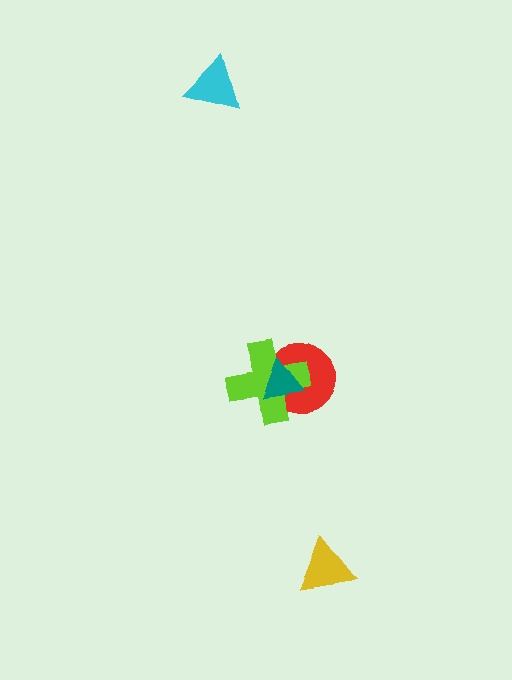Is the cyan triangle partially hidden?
No, no other shape covers it.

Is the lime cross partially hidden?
Yes, it is partially covered by another shape.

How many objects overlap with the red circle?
2 objects overlap with the red circle.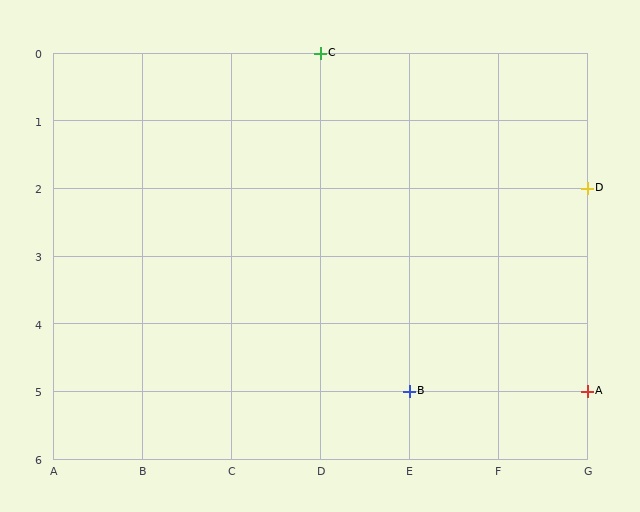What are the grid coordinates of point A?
Point A is at grid coordinates (G, 5).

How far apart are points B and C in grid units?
Points B and C are 1 column and 5 rows apart (about 5.1 grid units diagonally).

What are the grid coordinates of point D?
Point D is at grid coordinates (G, 2).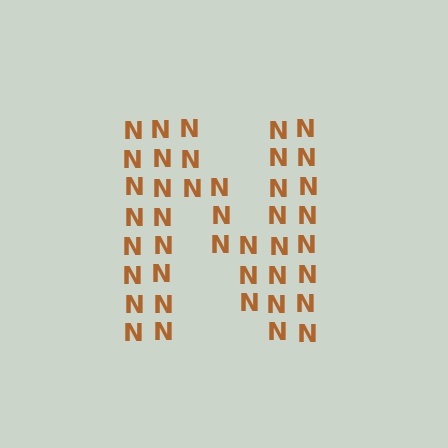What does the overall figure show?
The overall figure shows the letter N.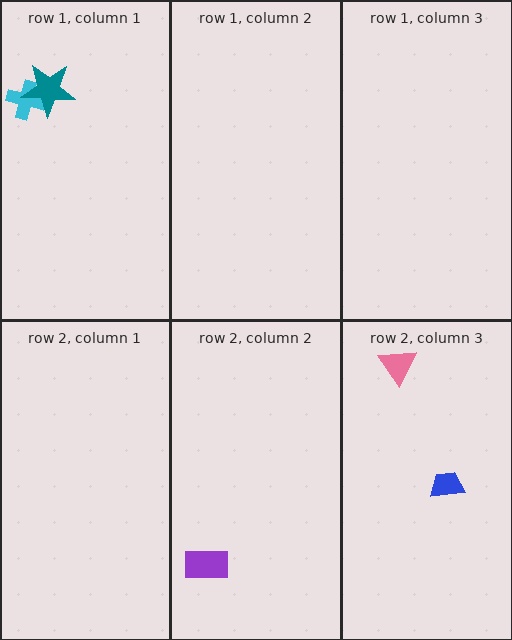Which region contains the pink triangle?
The row 2, column 3 region.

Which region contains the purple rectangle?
The row 2, column 2 region.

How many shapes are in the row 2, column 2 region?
1.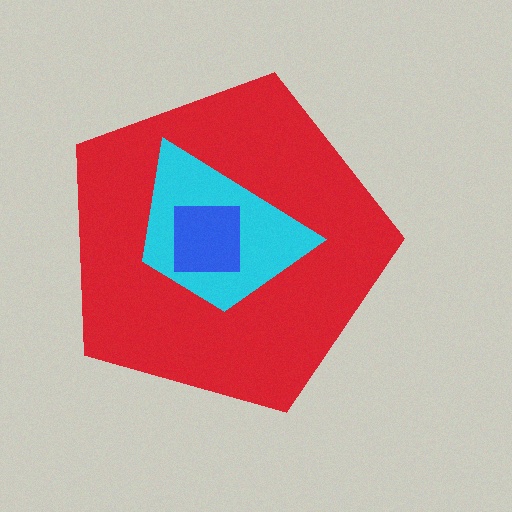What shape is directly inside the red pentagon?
The cyan trapezoid.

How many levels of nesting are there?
3.